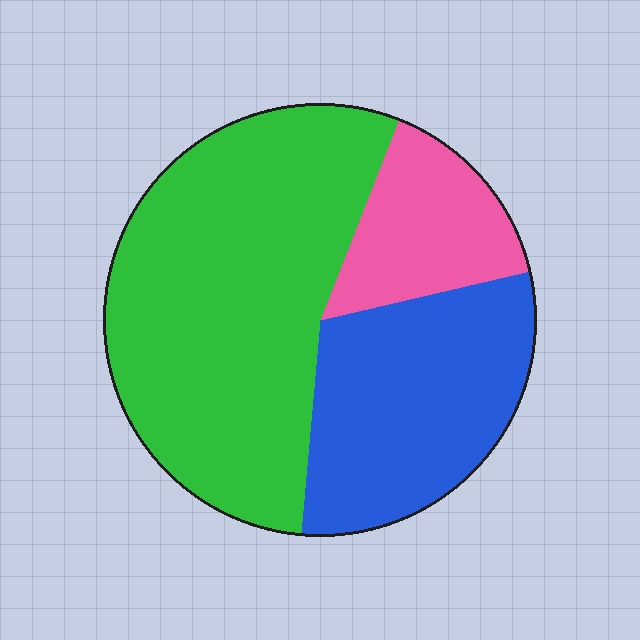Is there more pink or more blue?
Blue.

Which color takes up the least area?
Pink, at roughly 15%.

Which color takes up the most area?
Green, at roughly 55%.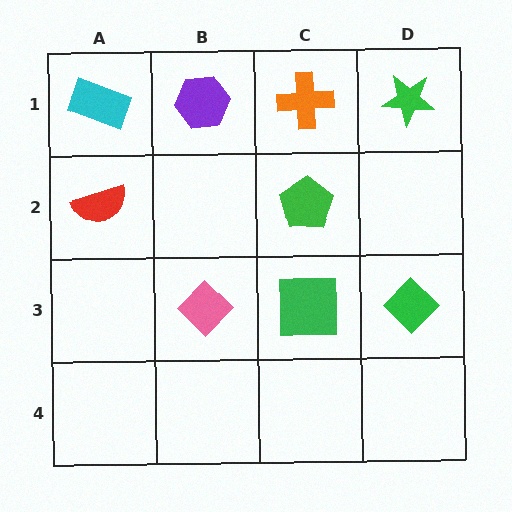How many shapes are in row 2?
2 shapes.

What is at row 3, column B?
A pink diamond.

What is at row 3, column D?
A green diamond.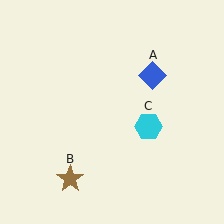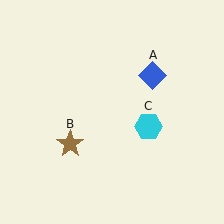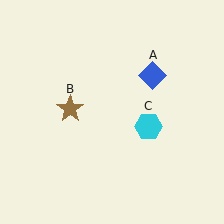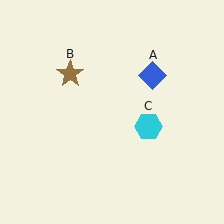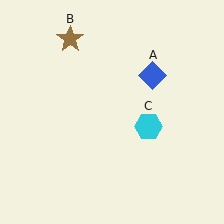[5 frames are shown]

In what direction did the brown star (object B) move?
The brown star (object B) moved up.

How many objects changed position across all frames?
1 object changed position: brown star (object B).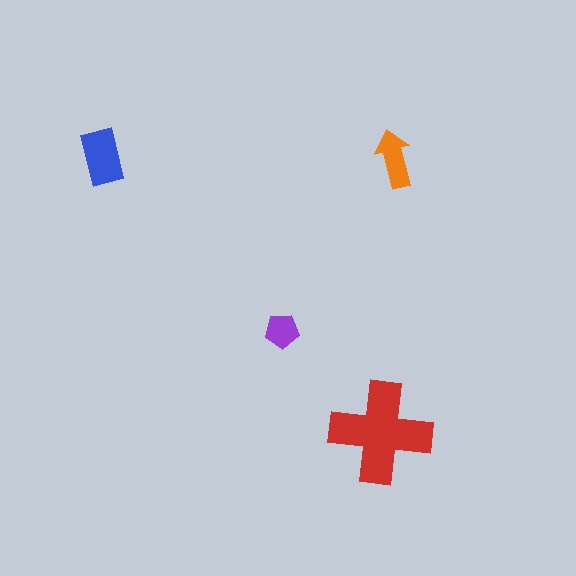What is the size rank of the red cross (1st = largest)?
1st.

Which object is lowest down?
The red cross is bottommost.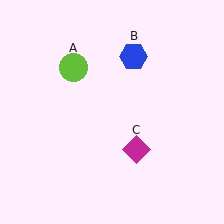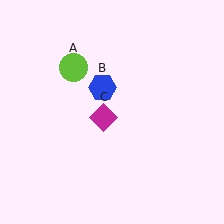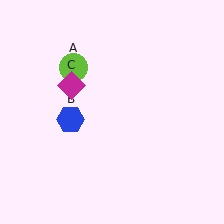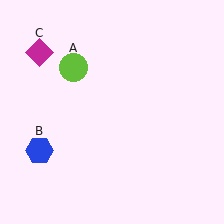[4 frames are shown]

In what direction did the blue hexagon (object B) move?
The blue hexagon (object B) moved down and to the left.